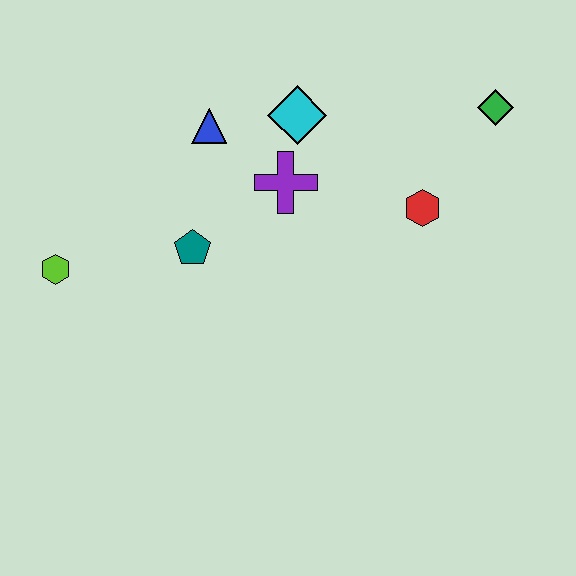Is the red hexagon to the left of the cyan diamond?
No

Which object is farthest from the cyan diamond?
The lime hexagon is farthest from the cyan diamond.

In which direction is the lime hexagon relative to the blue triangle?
The lime hexagon is to the left of the blue triangle.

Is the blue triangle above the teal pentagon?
Yes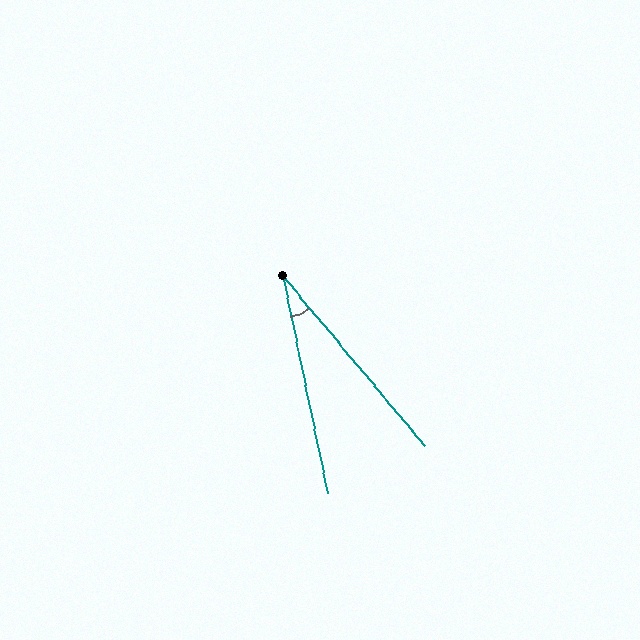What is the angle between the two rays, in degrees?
Approximately 28 degrees.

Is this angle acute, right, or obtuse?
It is acute.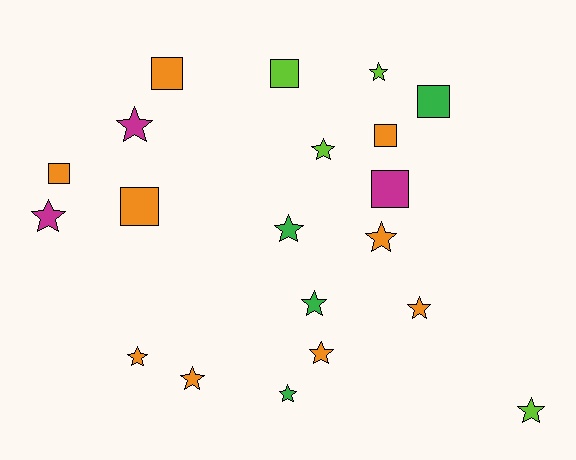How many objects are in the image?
There are 20 objects.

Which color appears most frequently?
Orange, with 9 objects.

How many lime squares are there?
There is 1 lime square.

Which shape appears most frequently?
Star, with 13 objects.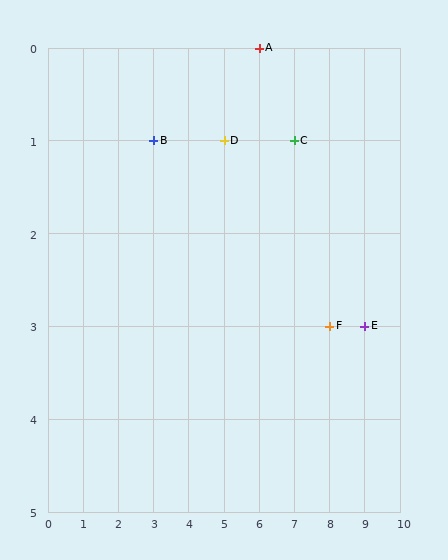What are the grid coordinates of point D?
Point D is at grid coordinates (5, 1).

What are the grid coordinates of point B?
Point B is at grid coordinates (3, 1).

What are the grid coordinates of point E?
Point E is at grid coordinates (9, 3).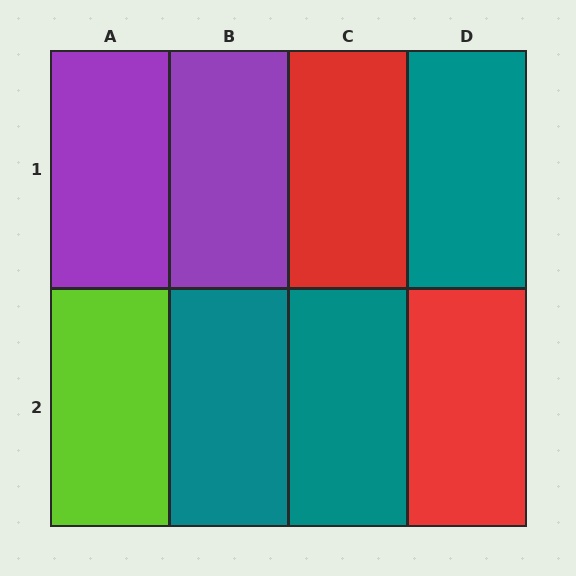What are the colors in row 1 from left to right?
Purple, purple, red, teal.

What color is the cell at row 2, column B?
Teal.